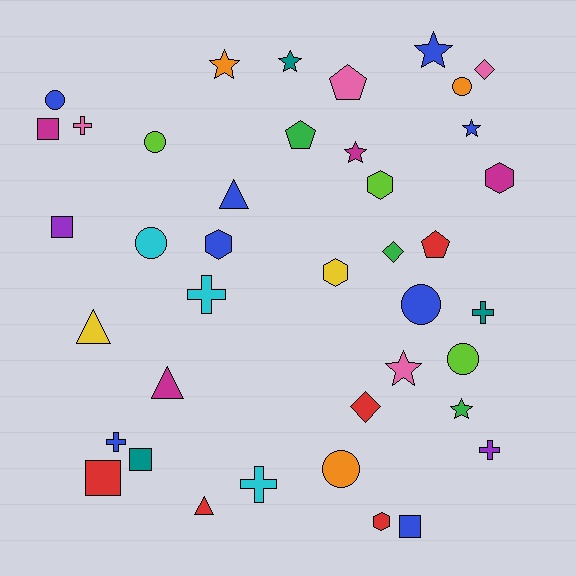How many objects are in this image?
There are 40 objects.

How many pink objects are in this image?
There are 4 pink objects.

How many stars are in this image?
There are 7 stars.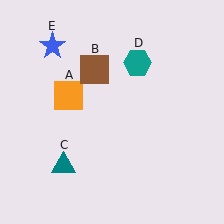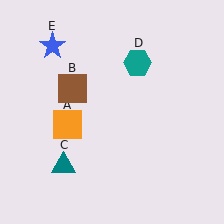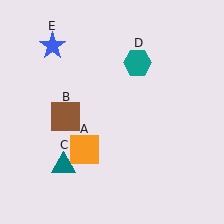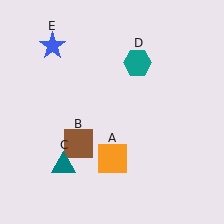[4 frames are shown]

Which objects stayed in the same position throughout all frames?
Teal triangle (object C) and teal hexagon (object D) and blue star (object E) remained stationary.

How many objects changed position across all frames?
2 objects changed position: orange square (object A), brown square (object B).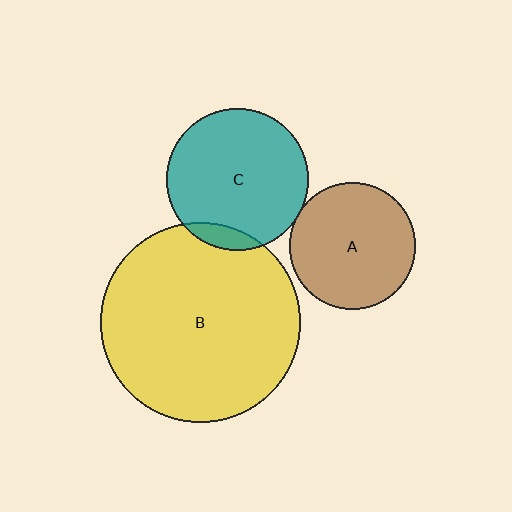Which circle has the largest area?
Circle B (yellow).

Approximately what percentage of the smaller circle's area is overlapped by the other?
Approximately 5%.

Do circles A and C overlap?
Yes.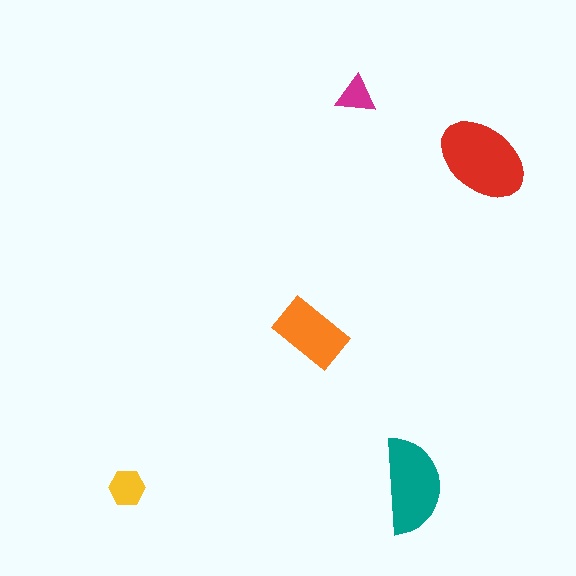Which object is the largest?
The red ellipse.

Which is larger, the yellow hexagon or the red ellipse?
The red ellipse.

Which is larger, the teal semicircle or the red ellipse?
The red ellipse.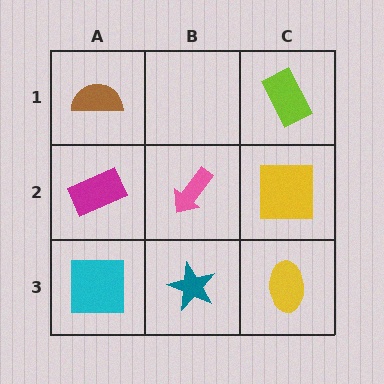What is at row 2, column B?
A pink arrow.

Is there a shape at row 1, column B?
No, that cell is empty.